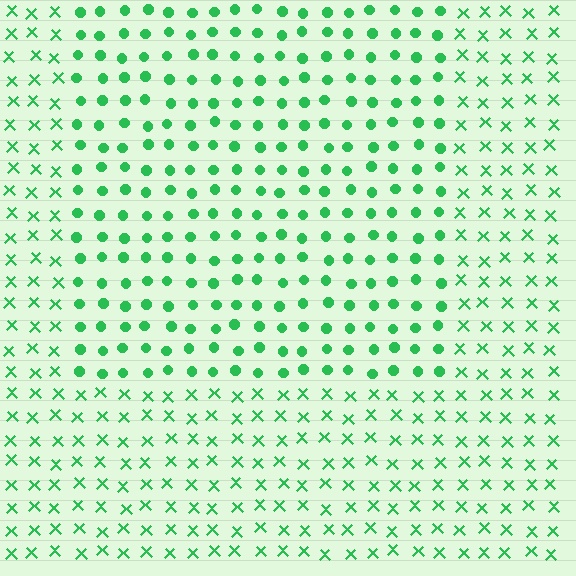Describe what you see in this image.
The image is filled with small green elements arranged in a uniform grid. A rectangle-shaped region contains circles, while the surrounding area contains X marks. The boundary is defined purely by the change in element shape.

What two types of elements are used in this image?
The image uses circles inside the rectangle region and X marks outside it.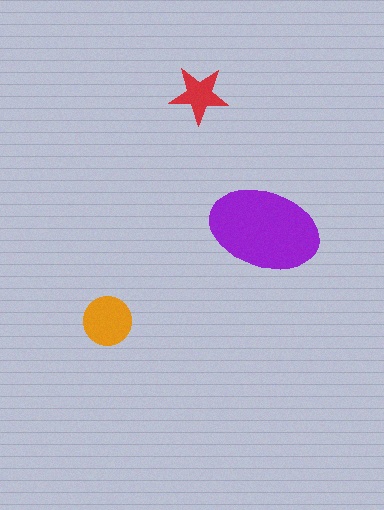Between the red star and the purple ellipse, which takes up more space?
The purple ellipse.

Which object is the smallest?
The red star.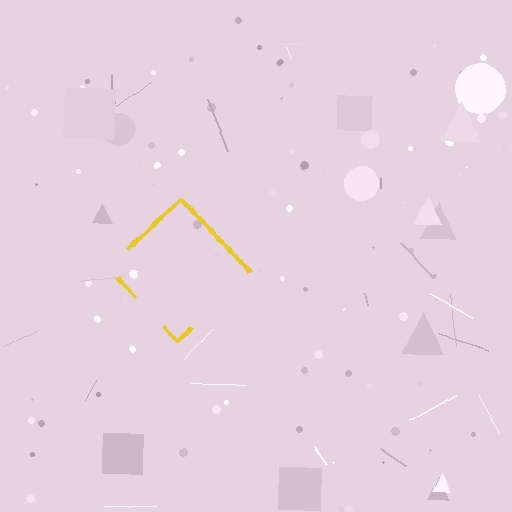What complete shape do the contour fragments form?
The contour fragments form a diamond.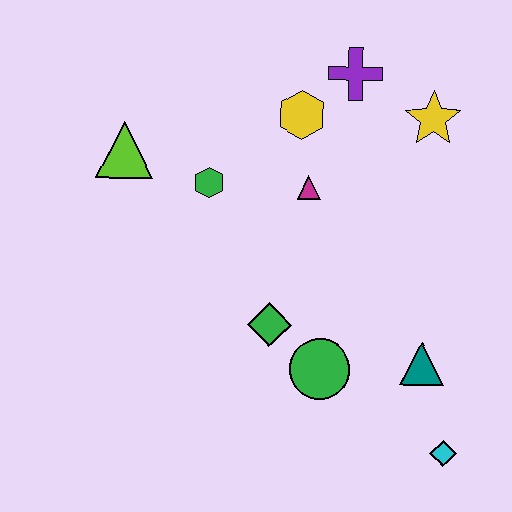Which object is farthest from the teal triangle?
The lime triangle is farthest from the teal triangle.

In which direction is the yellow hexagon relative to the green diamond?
The yellow hexagon is above the green diamond.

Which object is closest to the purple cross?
The yellow hexagon is closest to the purple cross.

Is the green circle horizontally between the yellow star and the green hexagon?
Yes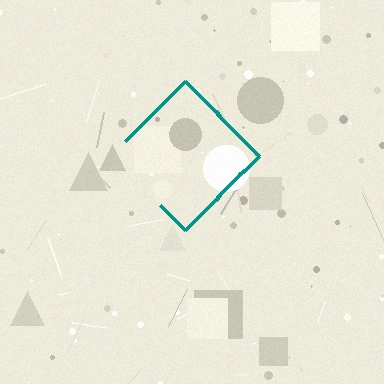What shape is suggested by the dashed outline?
The dashed outline suggests a diamond.